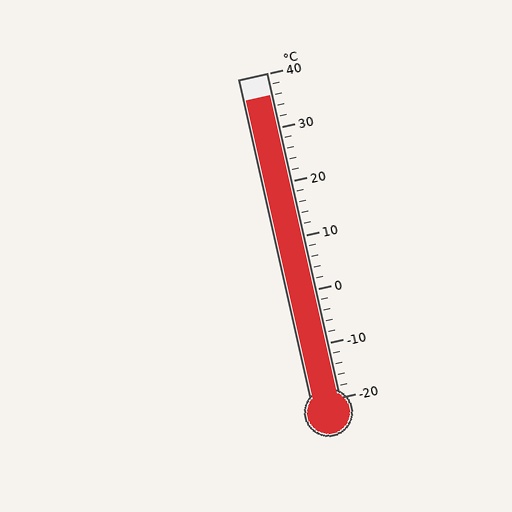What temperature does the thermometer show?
The thermometer shows approximately 36°C.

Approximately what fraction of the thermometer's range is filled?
The thermometer is filled to approximately 95% of its range.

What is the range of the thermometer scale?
The thermometer scale ranges from -20°C to 40°C.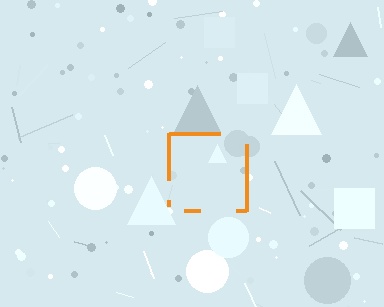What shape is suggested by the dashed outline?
The dashed outline suggests a square.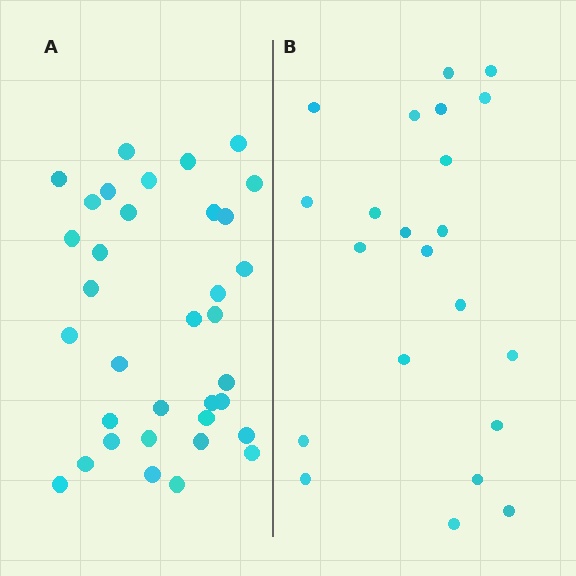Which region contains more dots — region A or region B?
Region A (the left region) has more dots.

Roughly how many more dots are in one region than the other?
Region A has approximately 15 more dots than region B.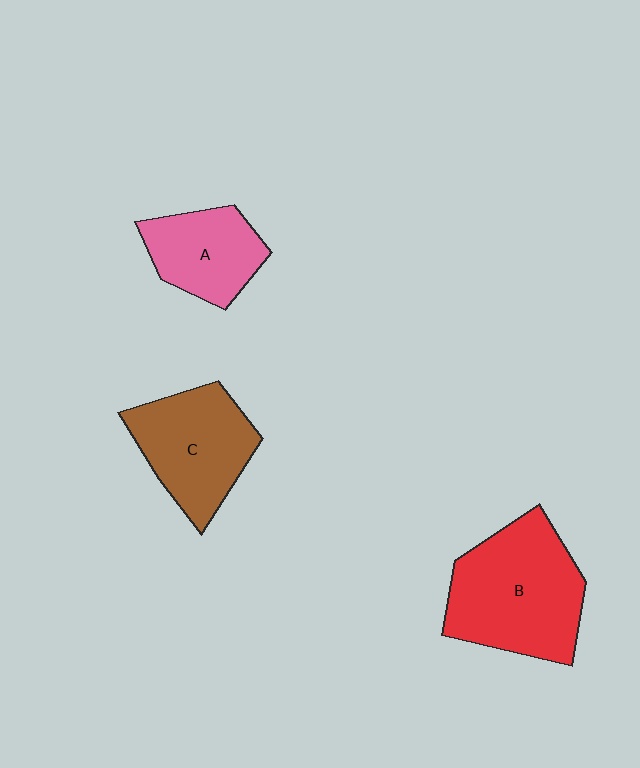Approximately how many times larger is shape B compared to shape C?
Approximately 1.3 times.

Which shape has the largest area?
Shape B (red).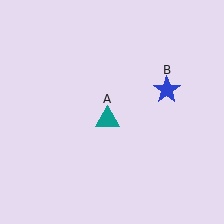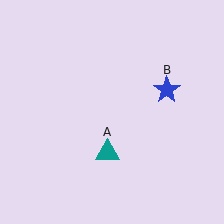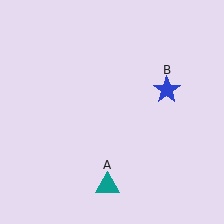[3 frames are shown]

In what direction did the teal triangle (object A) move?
The teal triangle (object A) moved down.